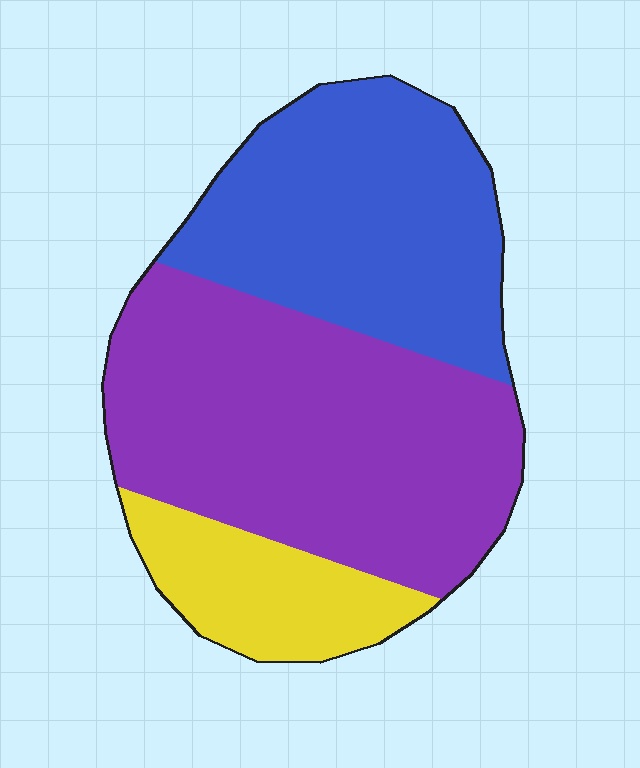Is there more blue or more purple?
Purple.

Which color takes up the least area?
Yellow, at roughly 15%.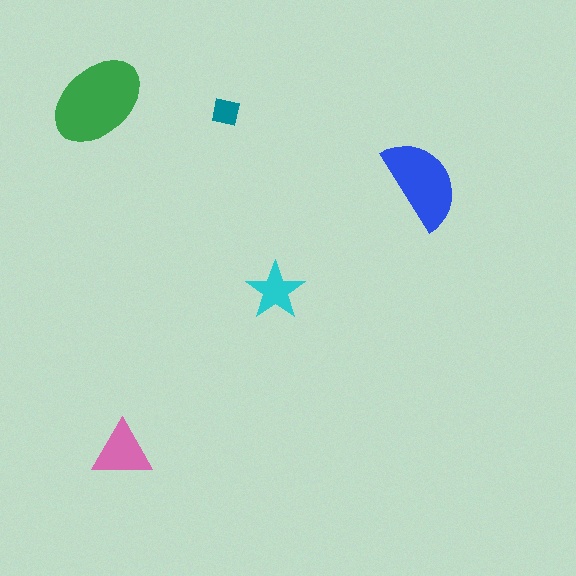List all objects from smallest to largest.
The teal square, the cyan star, the pink triangle, the blue semicircle, the green ellipse.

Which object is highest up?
The green ellipse is topmost.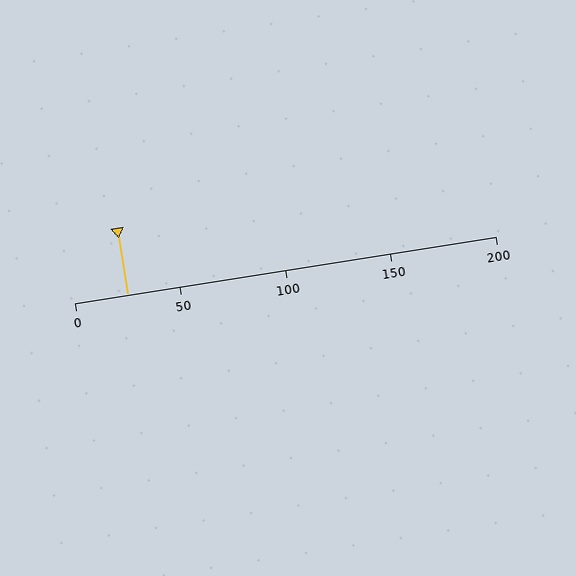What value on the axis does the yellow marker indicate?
The marker indicates approximately 25.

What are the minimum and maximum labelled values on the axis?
The axis runs from 0 to 200.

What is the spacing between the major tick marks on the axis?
The major ticks are spaced 50 apart.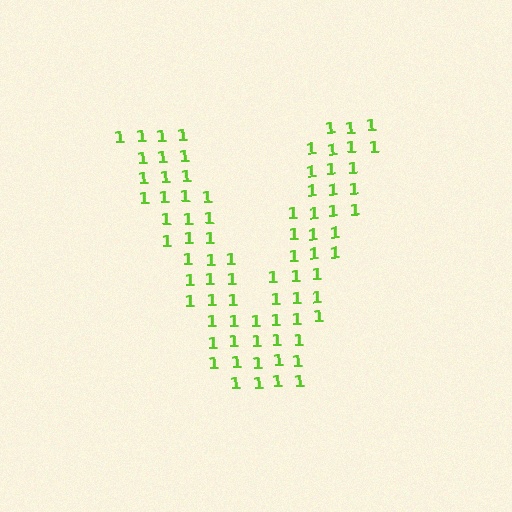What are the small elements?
The small elements are digit 1's.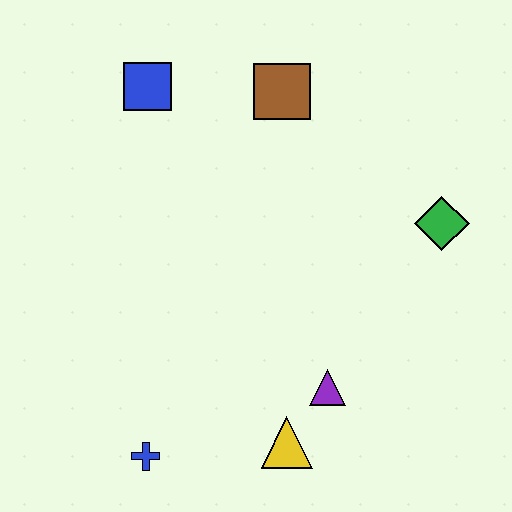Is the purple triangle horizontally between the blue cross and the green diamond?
Yes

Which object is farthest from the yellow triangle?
The blue square is farthest from the yellow triangle.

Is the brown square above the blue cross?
Yes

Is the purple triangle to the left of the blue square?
No